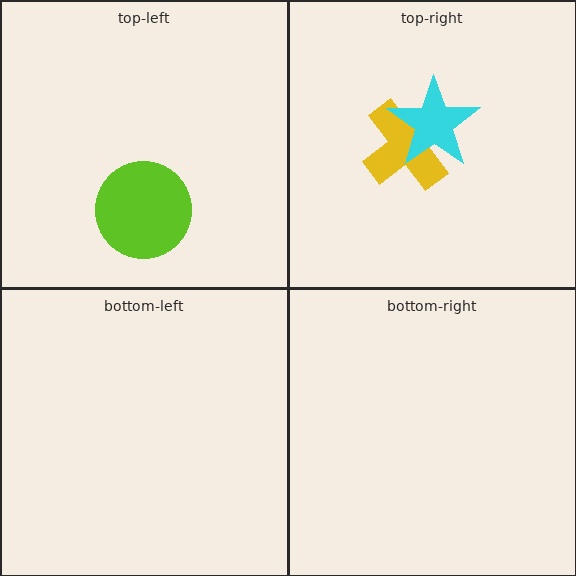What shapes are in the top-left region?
The lime circle.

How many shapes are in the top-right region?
2.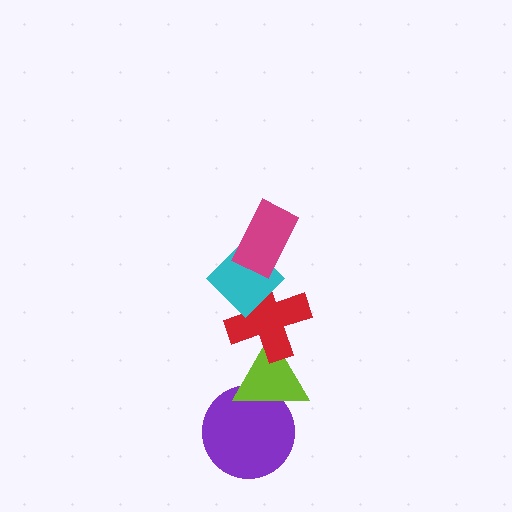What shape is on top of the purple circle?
The lime triangle is on top of the purple circle.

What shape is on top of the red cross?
The cyan diamond is on top of the red cross.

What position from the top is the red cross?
The red cross is 3rd from the top.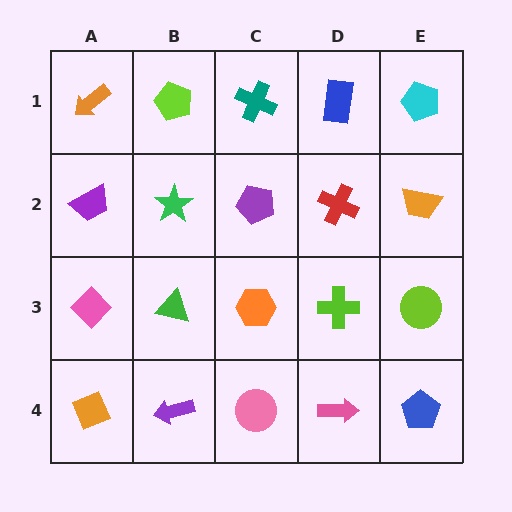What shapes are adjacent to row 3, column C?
A purple pentagon (row 2, column C), a pink circle (row 4, column C), a green triangle (row 3, column B), a lime cross (row 3, column D).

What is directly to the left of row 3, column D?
An orange hexagon.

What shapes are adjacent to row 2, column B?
A lime pentagon (row 1, column B), a green triangle (row 3, column B), a purple trapezoid (row 2, column A), a purple pentagon (row 2, column C).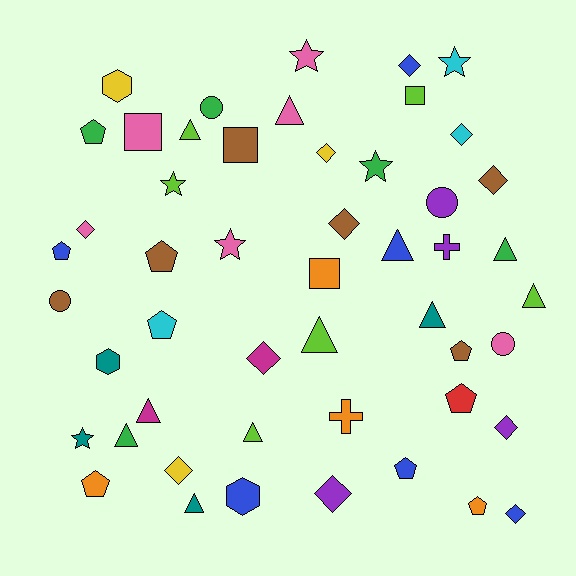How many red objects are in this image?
There is 1 red object.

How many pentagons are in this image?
There are 9 pentagons.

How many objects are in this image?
There are 50 objects.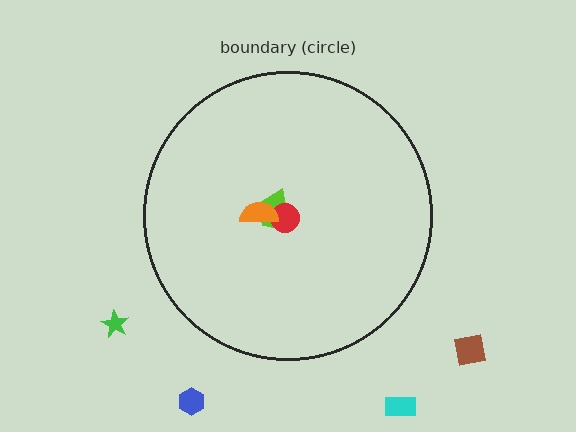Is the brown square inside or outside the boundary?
Outside.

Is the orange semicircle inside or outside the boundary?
Inside.